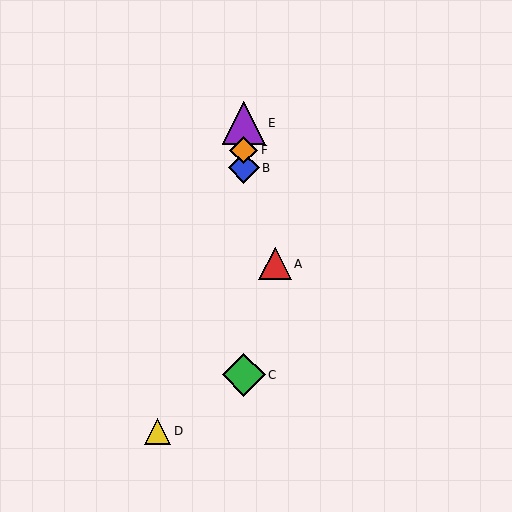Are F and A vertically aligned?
No, F is at x≈244 and A is at x≈275.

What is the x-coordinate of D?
Object D is at x≈158.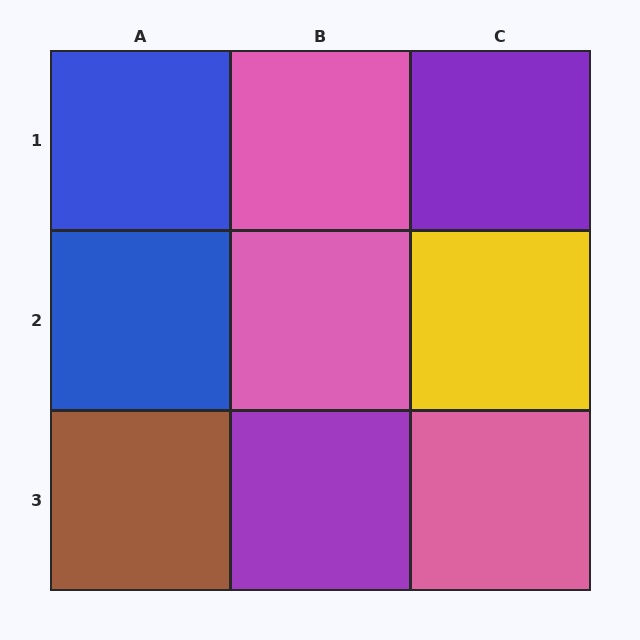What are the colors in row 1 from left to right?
Blue, pink, purple.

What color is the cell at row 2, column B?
Pink.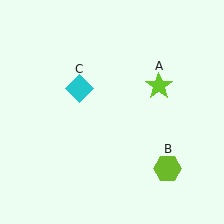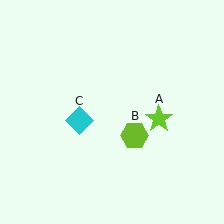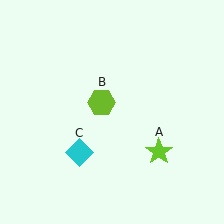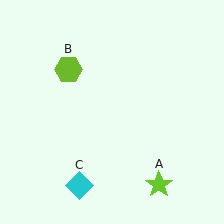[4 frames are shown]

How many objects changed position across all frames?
3 objects changed position: lime star (object A), lime hexagon (object B), cyan diamond (object C).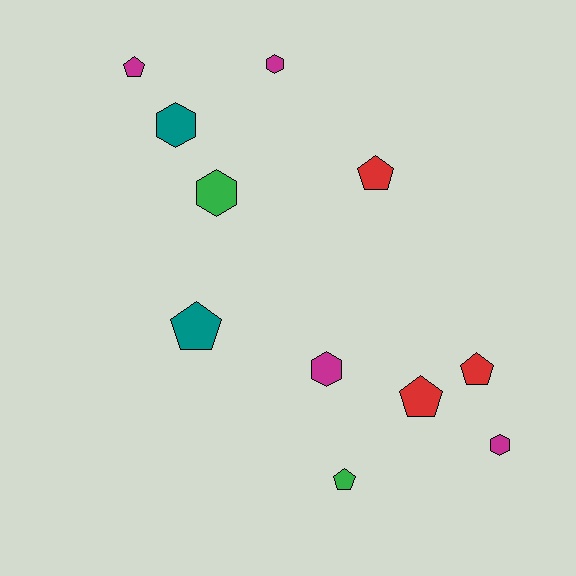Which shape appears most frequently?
Pentagon, with 6 objects.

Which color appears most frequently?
Magenta, with 4 objects.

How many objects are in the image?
There are 11 objects.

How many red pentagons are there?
There are 3 red pentagons.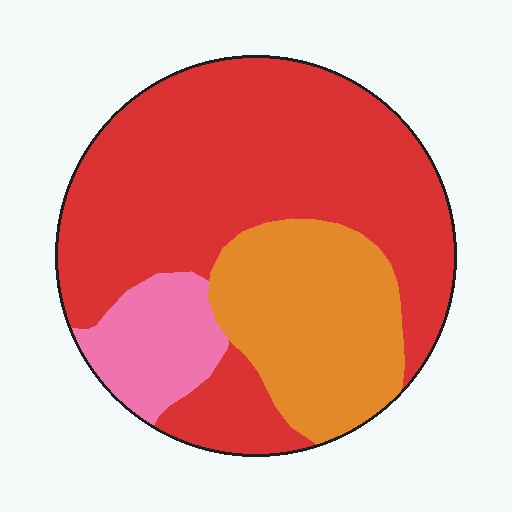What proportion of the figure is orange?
Orange covers roughly 25% of the figure.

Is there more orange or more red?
Red.